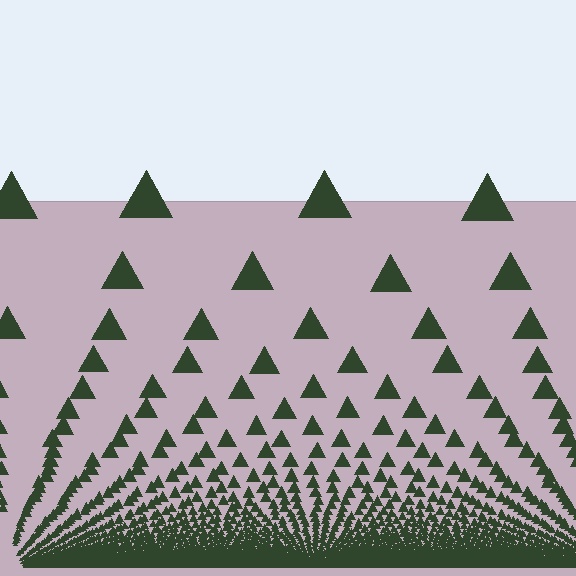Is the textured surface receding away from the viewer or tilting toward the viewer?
The surface appears to tilt toward the viewer. Texture elements get larger and sparser toward the top.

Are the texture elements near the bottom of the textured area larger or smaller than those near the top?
Smaller. The gradient is inverted — elements near the bottom are smaller and denser.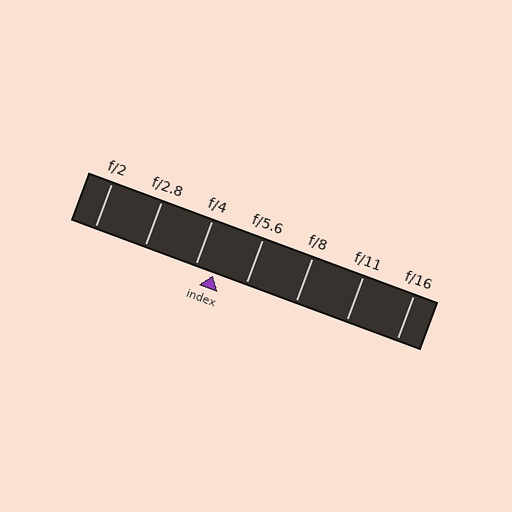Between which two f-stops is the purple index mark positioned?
The index mark is between f/4 and f/5.6.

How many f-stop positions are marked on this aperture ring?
There are 7 f-stop positions marked.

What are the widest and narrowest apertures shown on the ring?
The widest aperture shown is f/2 and the narrowest is f/16.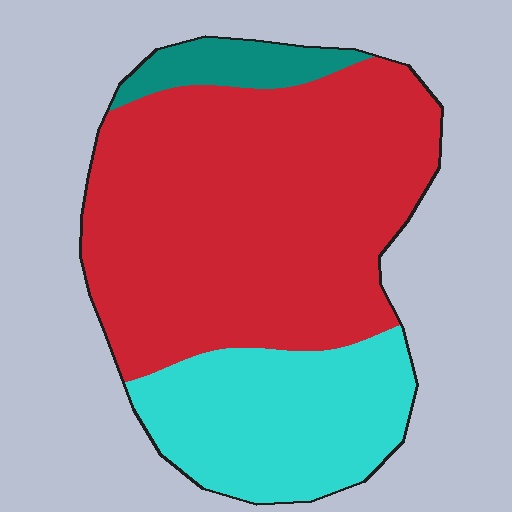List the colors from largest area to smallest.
From largest to smallest: red, cyan, teal.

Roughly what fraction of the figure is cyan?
Cyan covers around 25% of the figure.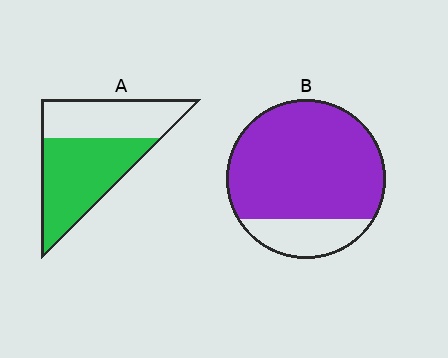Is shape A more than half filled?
Yes.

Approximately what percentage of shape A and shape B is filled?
A is approximately 55% and B is approximately 80%.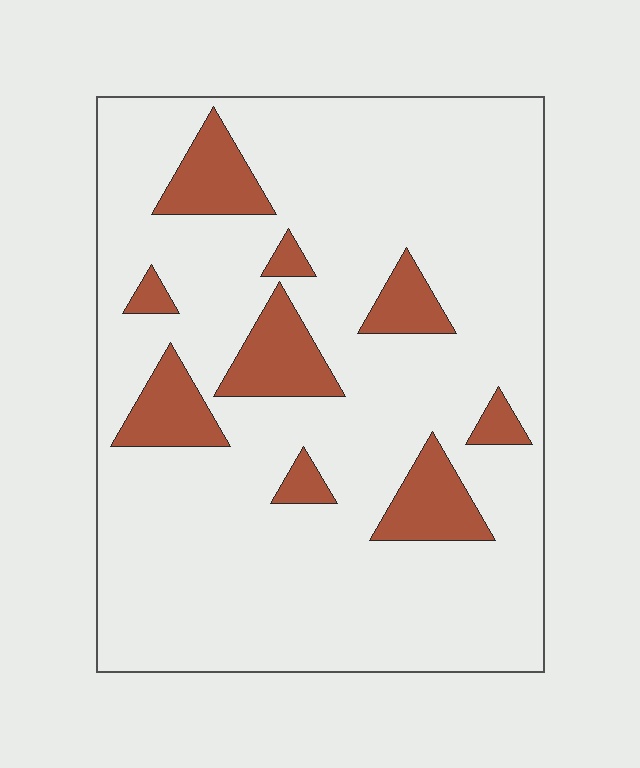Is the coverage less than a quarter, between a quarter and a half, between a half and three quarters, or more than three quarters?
Less than a quarter.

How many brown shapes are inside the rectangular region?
9.